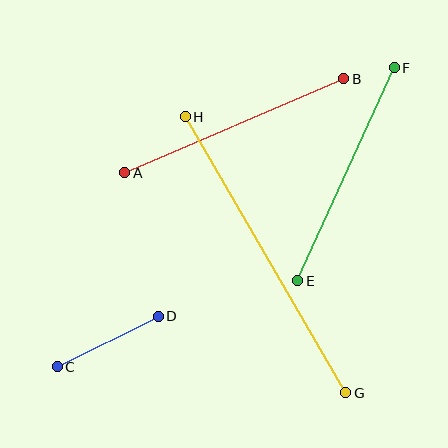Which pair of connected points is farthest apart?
Points G and H are farthest apart.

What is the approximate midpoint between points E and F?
The midpoint is at approximately (346, 174) pixels.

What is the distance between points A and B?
The distance is approximately 238 pixels.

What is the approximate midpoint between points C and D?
The midpoint is at approximately (108, 341) pixels.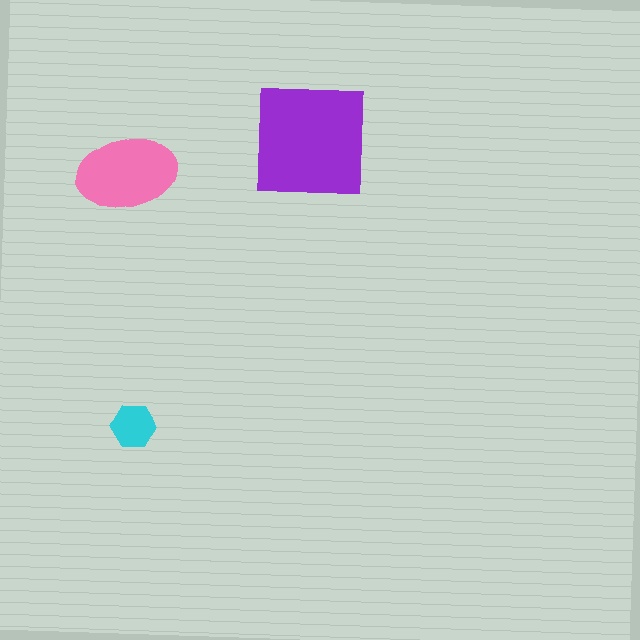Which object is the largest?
The purple square.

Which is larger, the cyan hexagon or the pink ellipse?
The pink ellipse.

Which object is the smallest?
The cyan hexagon.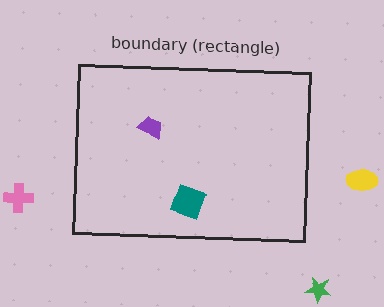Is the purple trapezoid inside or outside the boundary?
Inside.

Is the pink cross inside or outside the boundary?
Outside.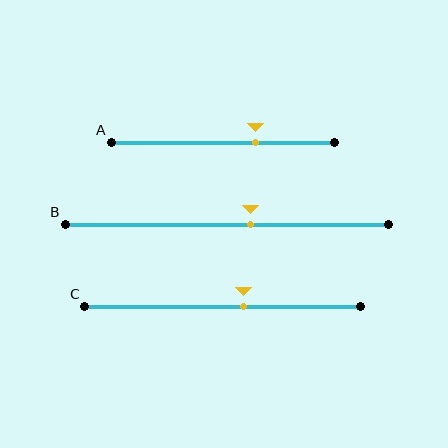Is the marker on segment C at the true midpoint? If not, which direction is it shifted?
No, the marker on segment C is shifted to the right by about 7% of the segment length.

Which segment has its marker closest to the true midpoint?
Segment C has its marker closest to the true midpoint.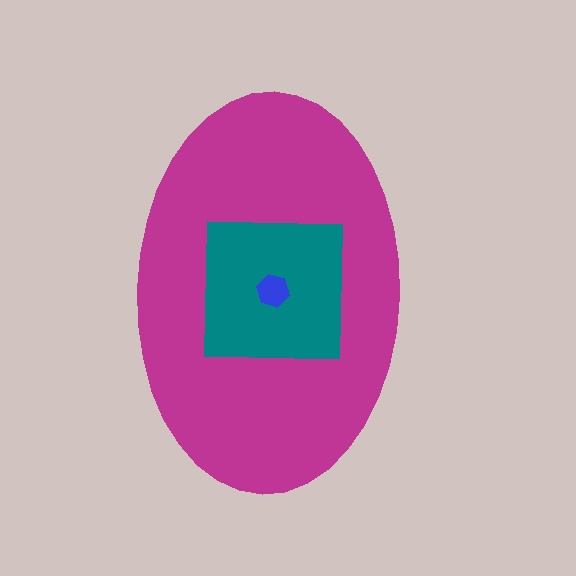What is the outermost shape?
The magenta ellipse.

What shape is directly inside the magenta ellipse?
The teal square.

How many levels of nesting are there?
3.